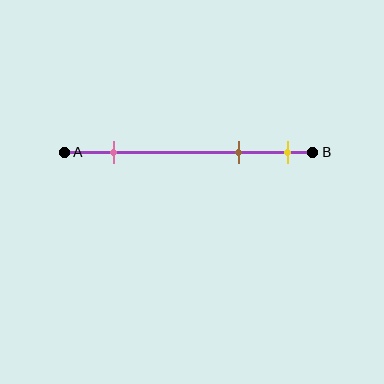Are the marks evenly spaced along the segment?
No, the marks are not evenly spaced.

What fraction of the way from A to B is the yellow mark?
The yellow mark is approximately 90% (0.9) of the way from A to B.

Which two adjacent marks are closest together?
The brown and yellow marks are the closest adjacent pair.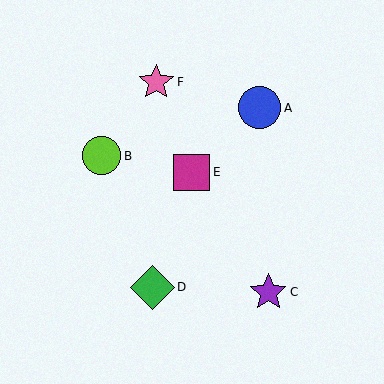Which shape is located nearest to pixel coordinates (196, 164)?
The magenta square (labeled E) at (191, 172) is nearest to that location.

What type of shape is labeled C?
Shape C is a purple star.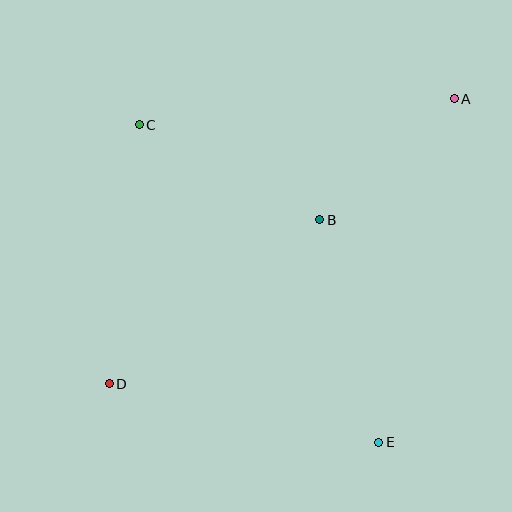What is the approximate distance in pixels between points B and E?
The distance between B and E is approximately 230 pixels.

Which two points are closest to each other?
Points A and B are closest to each other.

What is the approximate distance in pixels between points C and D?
The distance between C and D is approximately 261 pixels.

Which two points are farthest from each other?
Points A and D are farthest from each other.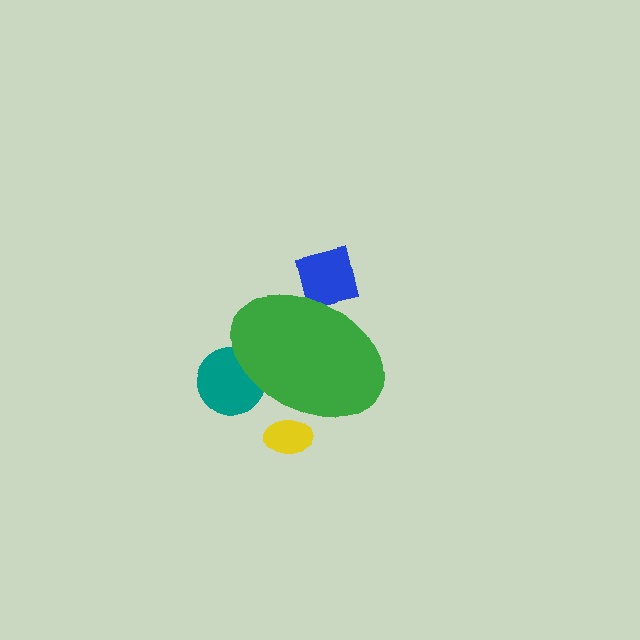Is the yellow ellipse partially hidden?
Yes, the yellow ellipse is partially hidden behind the green ellipse.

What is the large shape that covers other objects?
A green ellipse.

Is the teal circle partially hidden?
Yes, the teal circle is partially hidden behind the green ellipse.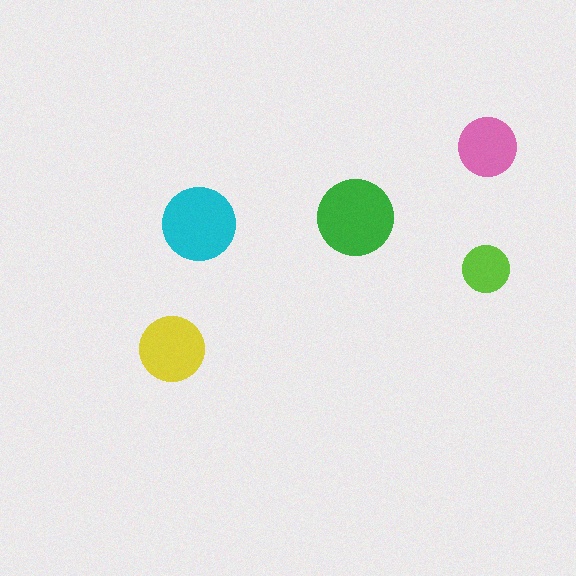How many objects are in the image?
There are 5 objects in the image.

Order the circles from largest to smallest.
the green one, the cyan one, the yellow one, the pink one, the lime one.